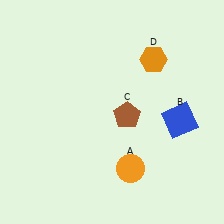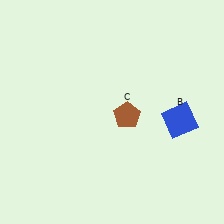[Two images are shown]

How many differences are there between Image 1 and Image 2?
There are 2 differences between the two images.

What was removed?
The orange hexagon (D), the orange circle (A) were removed in Image 2.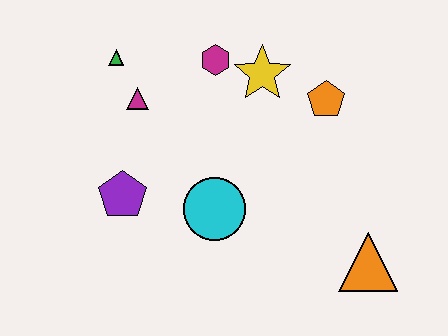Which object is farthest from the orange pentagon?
The purple pentagon is farthest from the orange pentagon.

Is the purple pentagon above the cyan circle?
Yes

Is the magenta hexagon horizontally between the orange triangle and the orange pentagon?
No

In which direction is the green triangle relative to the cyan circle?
The green triangle is above the cyan circle.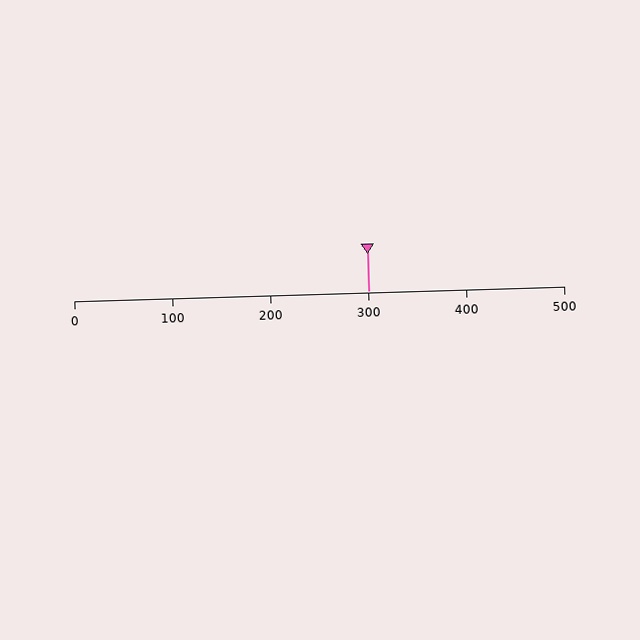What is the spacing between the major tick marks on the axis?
The major ticks are spaced 100 apart.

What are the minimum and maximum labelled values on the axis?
The axis runs from 0 to 500.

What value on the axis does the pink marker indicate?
The marker indicates approximately 300.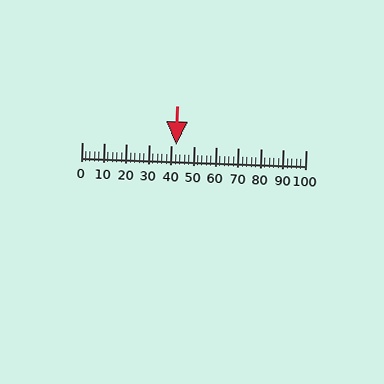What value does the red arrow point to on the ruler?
The red arrow points to approximately 42.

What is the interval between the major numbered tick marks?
The major tick marks are spaced 10 units apart.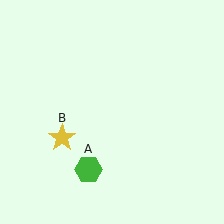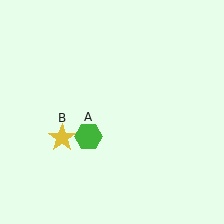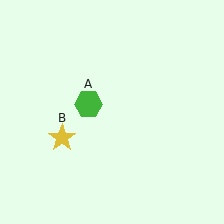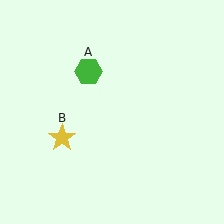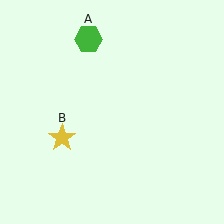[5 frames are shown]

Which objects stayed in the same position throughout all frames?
Yellow star (object B) remained stationary.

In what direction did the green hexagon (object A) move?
The green hexagon (object A) moved up.